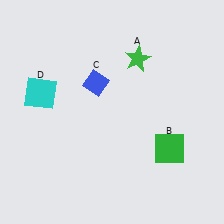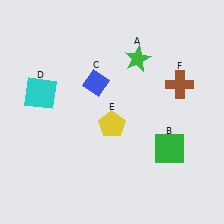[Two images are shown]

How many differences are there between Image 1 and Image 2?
There are 2 differences between the two images.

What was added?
A yellow pentagon (E), a brown cross (F) were added in Image 2.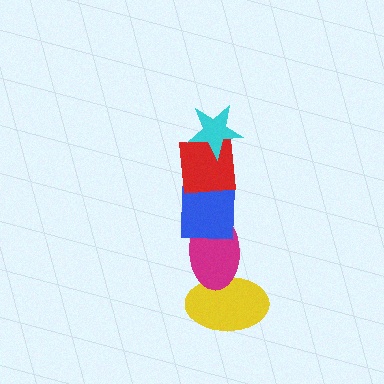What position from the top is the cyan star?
The cyan star is 1st from the top.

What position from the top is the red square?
The red square is 2nd from the top.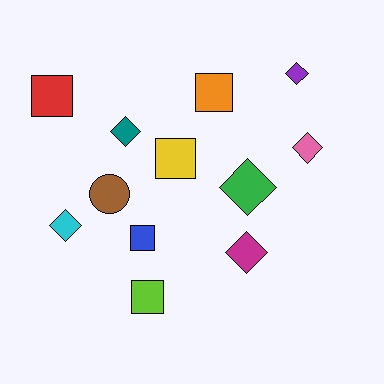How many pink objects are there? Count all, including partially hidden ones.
There is 1 pink object.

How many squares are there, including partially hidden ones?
There are 5 squares.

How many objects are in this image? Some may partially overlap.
There are 12 objects.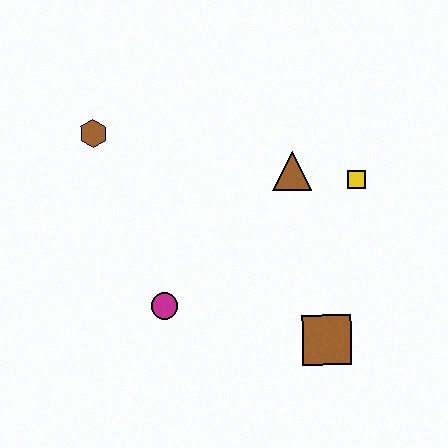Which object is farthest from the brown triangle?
The brown hexagon is farthest from the brown triangle.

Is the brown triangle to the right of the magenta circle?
Yes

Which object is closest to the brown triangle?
The yellow square is closest to the brown triangle.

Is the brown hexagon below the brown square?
No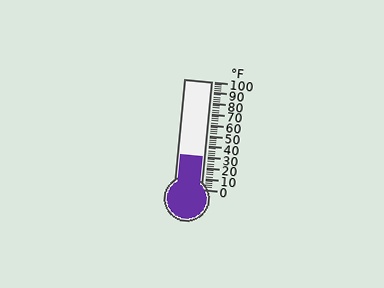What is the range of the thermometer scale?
The thermometer scale ranges from 0°F to 100°F.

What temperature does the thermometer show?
The thermometer shows approximately 30°F.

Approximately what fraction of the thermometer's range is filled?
The thermometer is filled to approximately 30% of its range.